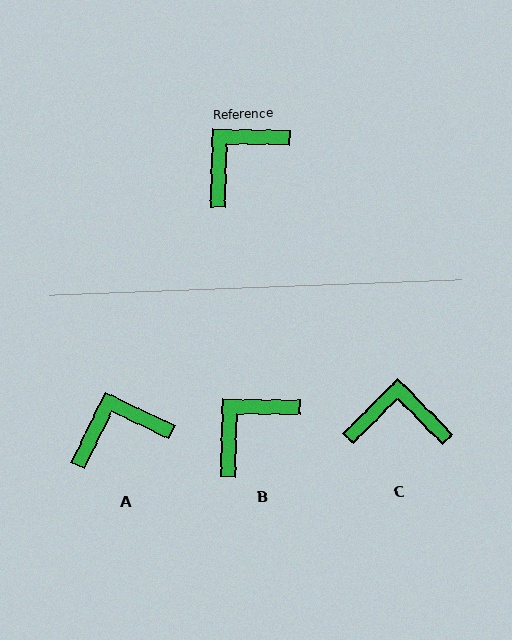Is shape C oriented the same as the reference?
No, it is off by about 44 degrees.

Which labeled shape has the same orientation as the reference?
B.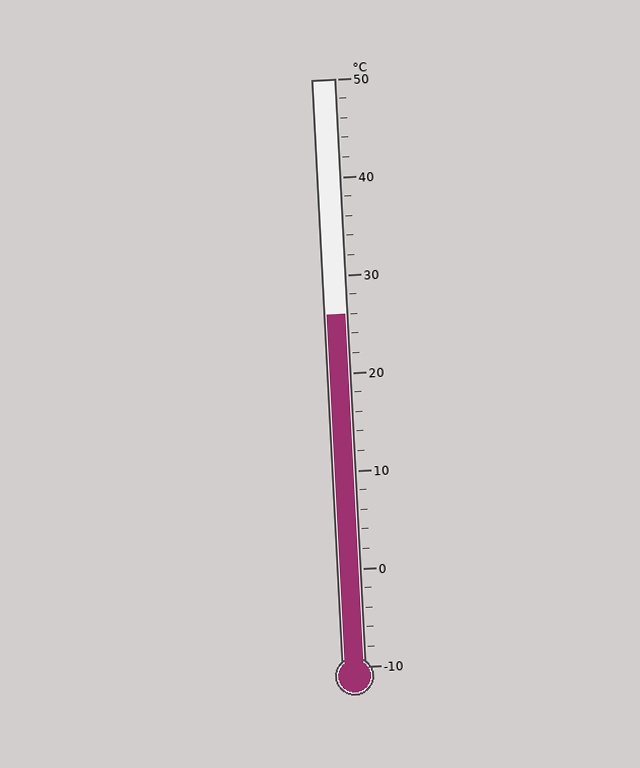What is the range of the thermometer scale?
The thermometer scale ranges from -10°C to 50°C.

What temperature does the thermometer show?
The thermometer shows approximately 26°C.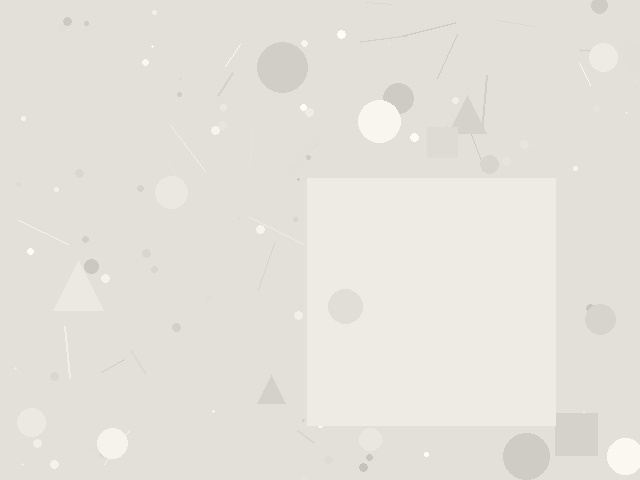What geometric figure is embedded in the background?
A square is embedded in the background.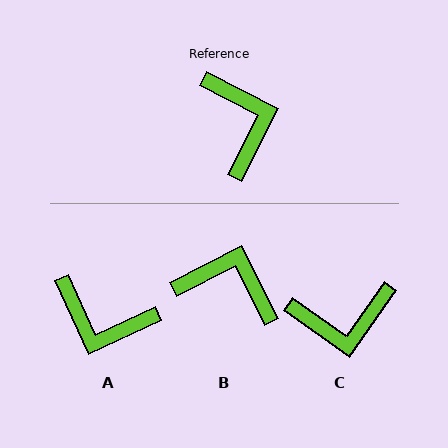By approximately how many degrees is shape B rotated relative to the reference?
Approximately 54 degrees counter-clockwise.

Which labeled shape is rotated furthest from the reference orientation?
A, about 128 degrees away.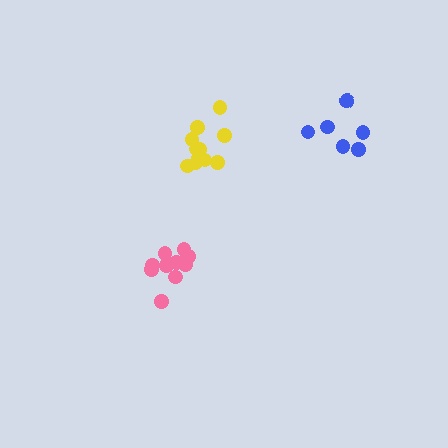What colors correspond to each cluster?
The clusters are colored: pink, blue, yellow.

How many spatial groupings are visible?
There are 3 spatial groupings.